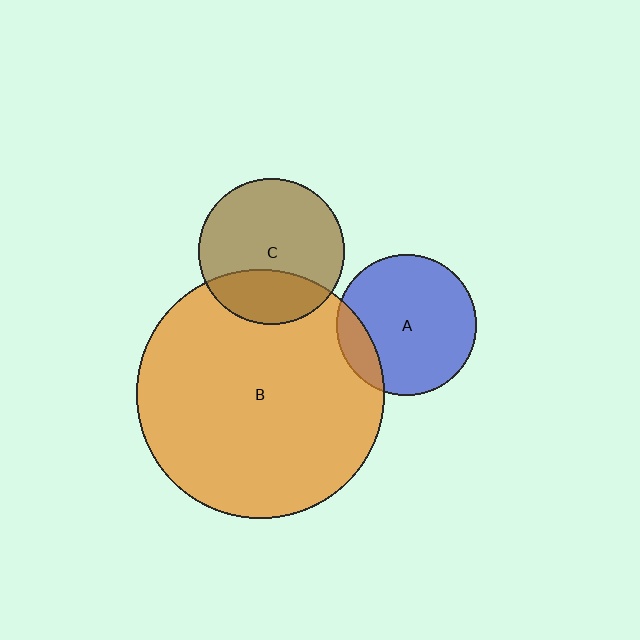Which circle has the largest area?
Circle B (orange).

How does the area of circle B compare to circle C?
Approximately 2.9 times.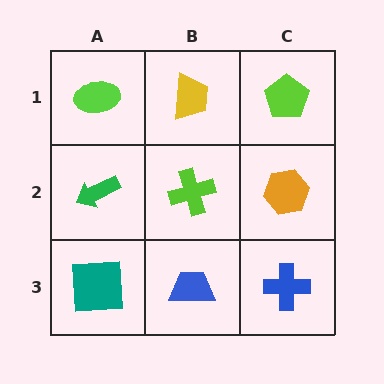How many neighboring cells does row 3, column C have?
2.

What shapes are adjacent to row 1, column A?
A green arrow (row 2, column A), a yellow trapezoid (row 1, column B).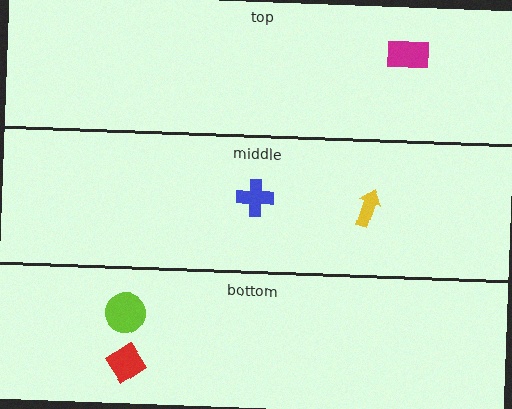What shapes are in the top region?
The magenta rectangle.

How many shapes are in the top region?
1.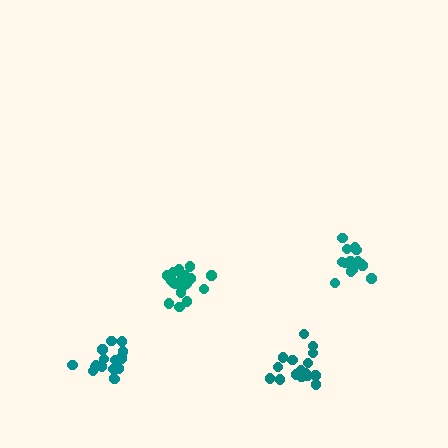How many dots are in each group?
Group 1: 16 dots, Group 2: 21 dots, Group 3: 20 dots, Group 4: 16 dots (73 total).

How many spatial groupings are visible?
There are 4 spatial groupings.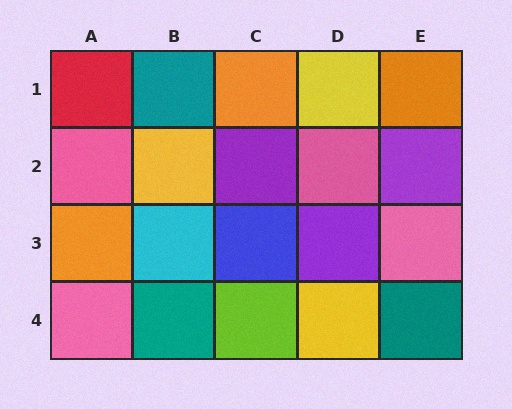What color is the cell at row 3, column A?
Orange.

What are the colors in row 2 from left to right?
Pink, yellow, purple, pink, purple.